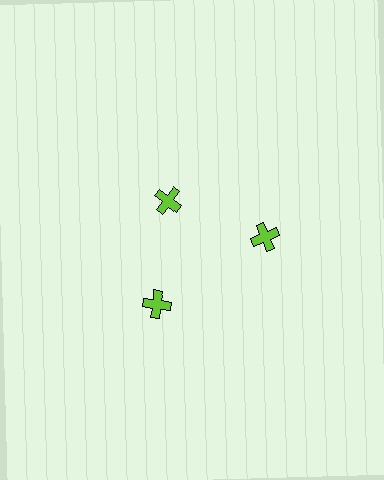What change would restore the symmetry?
The symmetry would be restored by moving it outward, back onto the ring so that all 3 crosses sit at equal angles and equal distance from the center.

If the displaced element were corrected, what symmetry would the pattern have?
It would have 3-fold rotational symmetry — the pattern would map onto itself every 120 degrees.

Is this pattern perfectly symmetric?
No. The 3 lime crosses are arranged in a ring, but one element near the 11 o'clock position is pulled inward toward the center, breaking the 3-fold rotational symmetry.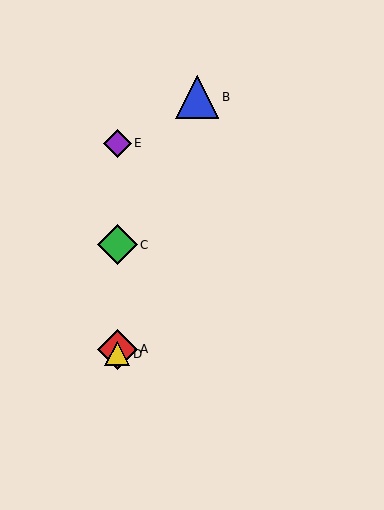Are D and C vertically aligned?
Yes, both are at x≈117.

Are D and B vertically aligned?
No, D is at x≈117 and B is at x≈197.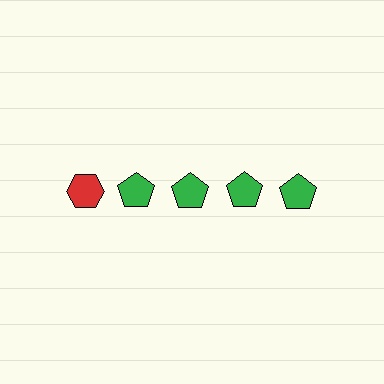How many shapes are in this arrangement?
There are 5 shapes arranged in a grid pattern.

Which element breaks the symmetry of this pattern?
The red hexagon in the top row, leftmost column breaks the symmetry. All other shapes are green pentagons.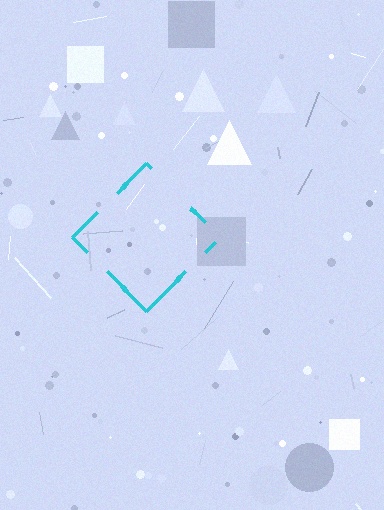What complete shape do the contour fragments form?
The contour fragments form a diamond.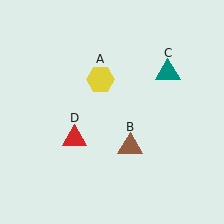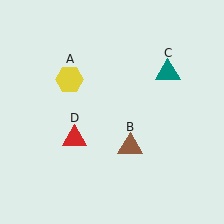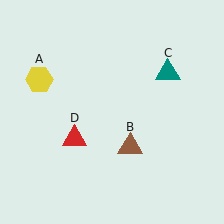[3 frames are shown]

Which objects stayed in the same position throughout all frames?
Brown triangle (object B) and teal triangle (object C) and red triangle (object D) remained stationary.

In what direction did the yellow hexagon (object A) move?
The yellow hexagon (object A) moved left.